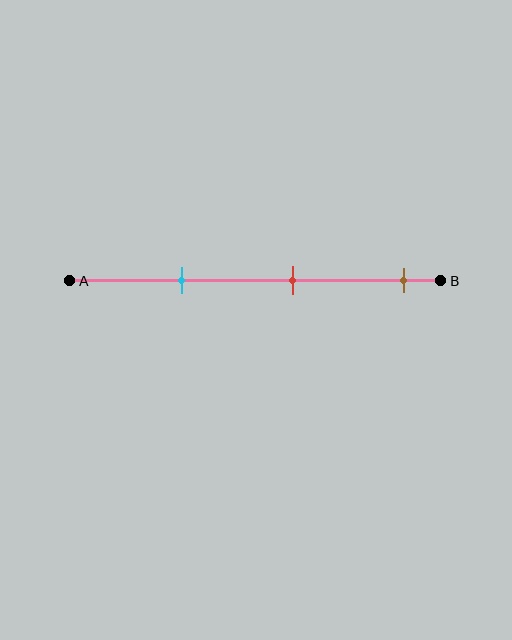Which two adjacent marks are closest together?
The cyan and red marks are the closest adjacent pair.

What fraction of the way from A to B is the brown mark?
The brown mark is approximately 90% (0.9) of the way from A to B.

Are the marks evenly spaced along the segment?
Yes, the marks are approximately evenly spaced.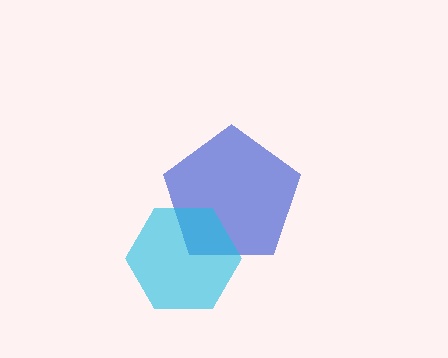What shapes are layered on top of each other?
The layered shapes are: a blue pentagon, a cyan hexagon.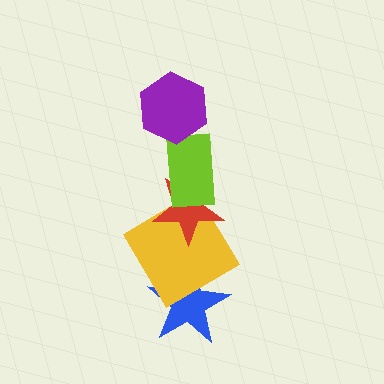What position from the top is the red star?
The red star is 3rd from the top.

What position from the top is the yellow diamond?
The yellow diamond is 4th from the top.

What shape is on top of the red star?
The lime rectangle is on top of the red star.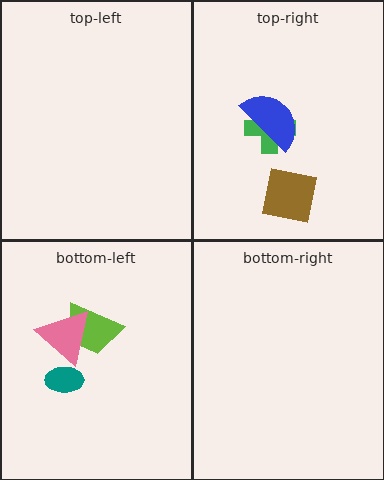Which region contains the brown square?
The top-right region.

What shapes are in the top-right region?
The green cross, the blue semicircle, the brown square.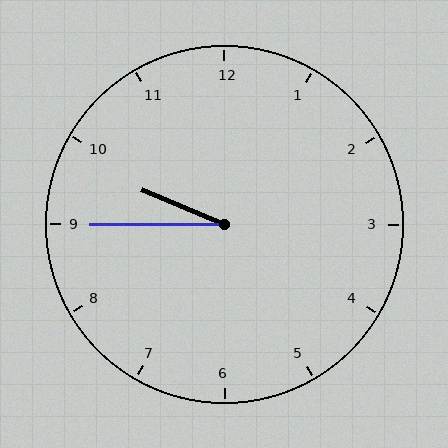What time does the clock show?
9:45.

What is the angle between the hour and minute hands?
Approximately 22 degrees.